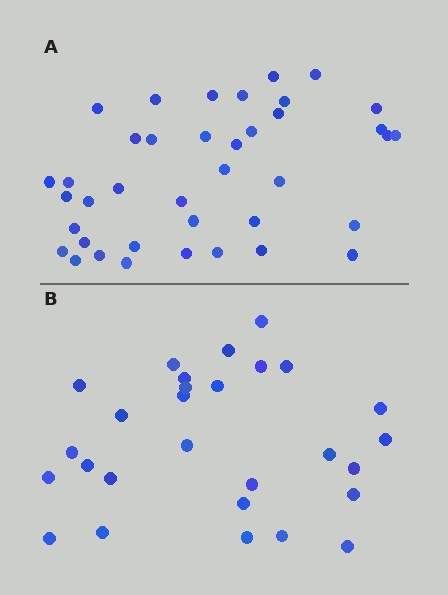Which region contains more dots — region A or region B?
Region A (the top region) has more dots.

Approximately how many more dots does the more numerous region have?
Region A has roughly 12 or so more dots than region B.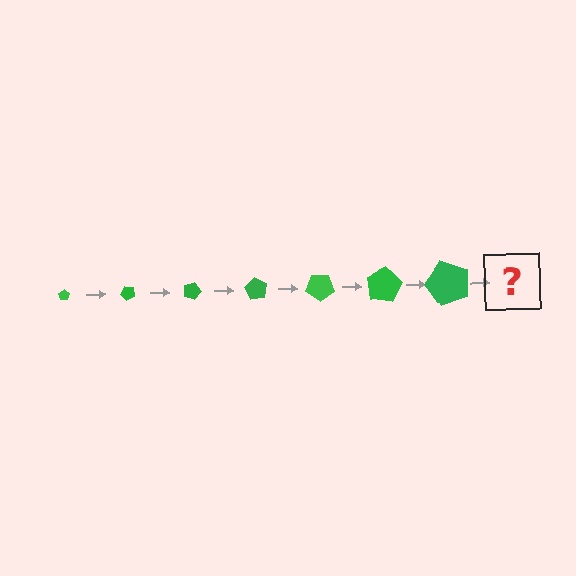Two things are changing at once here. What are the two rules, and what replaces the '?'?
The two rules are that the pentagon grows larger each step and it rotates 45 degrees each step. The '?' should be a pentagon, larger than the previous one and rotated 315 degrees from the start.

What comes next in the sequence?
The next element should be a pentagon, larger than the previous one and rotated 315 degrees from the start.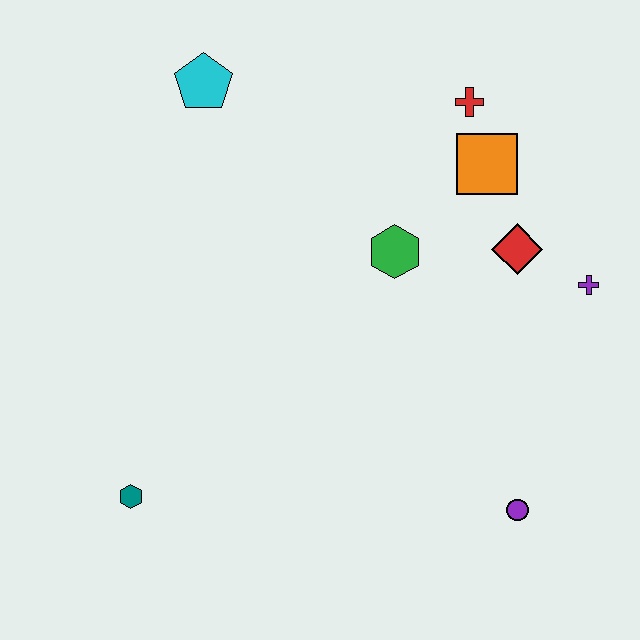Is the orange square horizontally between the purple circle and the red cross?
Yes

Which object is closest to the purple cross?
The red diamond is closest to the purple cross.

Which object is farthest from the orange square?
The teal hexagon is farthest from the orange square.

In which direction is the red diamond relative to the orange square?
The red diamond is below the orange square.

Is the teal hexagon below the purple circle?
No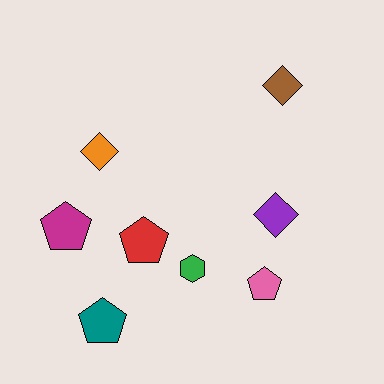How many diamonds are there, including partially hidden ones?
There are 3 diamonds.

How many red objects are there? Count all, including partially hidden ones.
There is 1 red object.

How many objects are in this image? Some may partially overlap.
There are 8 objects.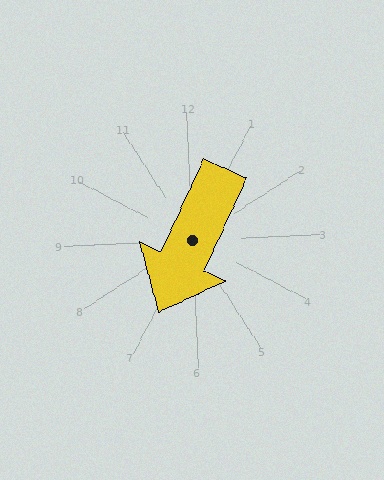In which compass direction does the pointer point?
Southwest.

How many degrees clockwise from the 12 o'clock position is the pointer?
Approximately 208 degrees.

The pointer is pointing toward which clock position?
Roughly 7 o'clock.